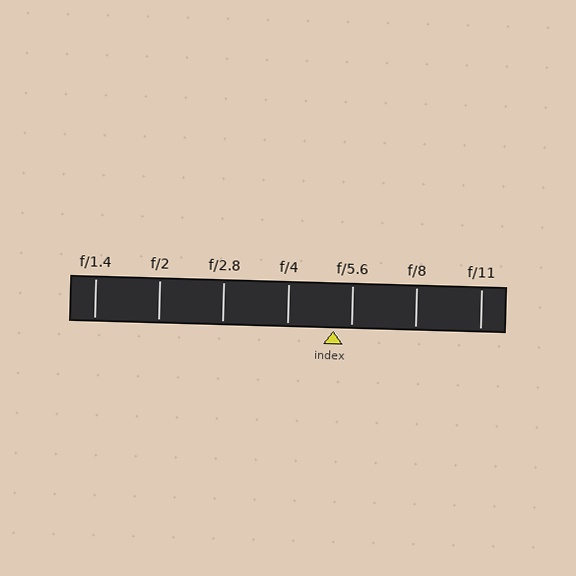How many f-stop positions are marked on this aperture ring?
There are 7 f-stop positions marked.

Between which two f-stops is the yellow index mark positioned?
The index mark is between f/4 and f/5.6.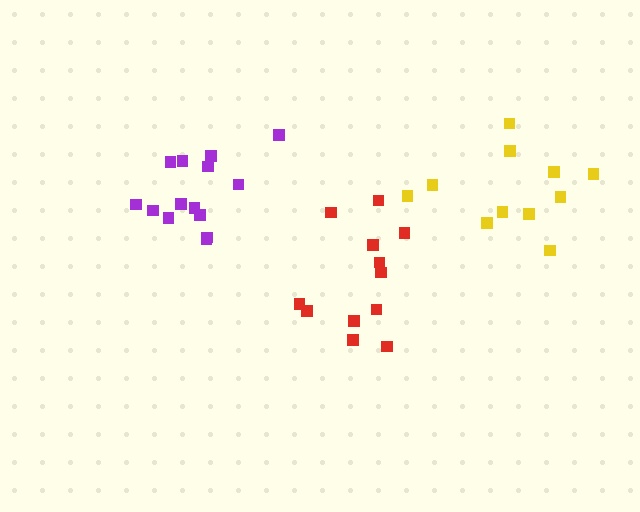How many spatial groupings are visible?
There are 3 spatial groupings.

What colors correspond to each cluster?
The clusters are colored: yellow, red, purple.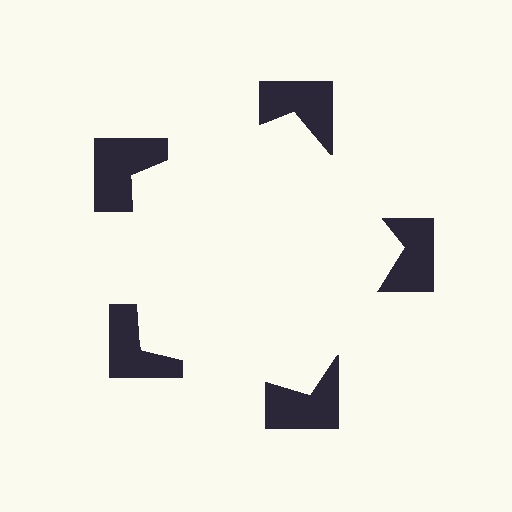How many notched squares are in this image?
There are 5 — one at each vertex of the illusory pentagon.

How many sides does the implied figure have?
5 sides.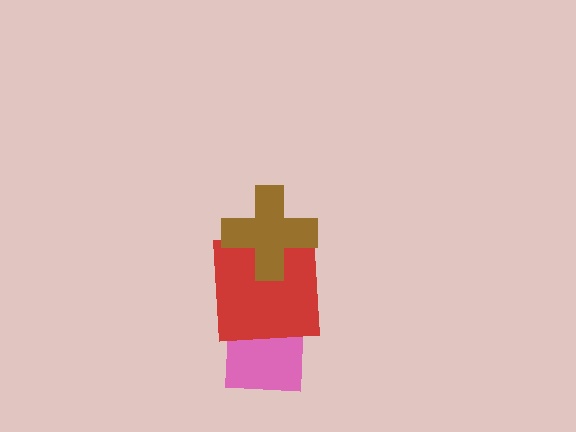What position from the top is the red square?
The red square is 2nd from the top.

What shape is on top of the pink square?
The red square is on top of the pink square.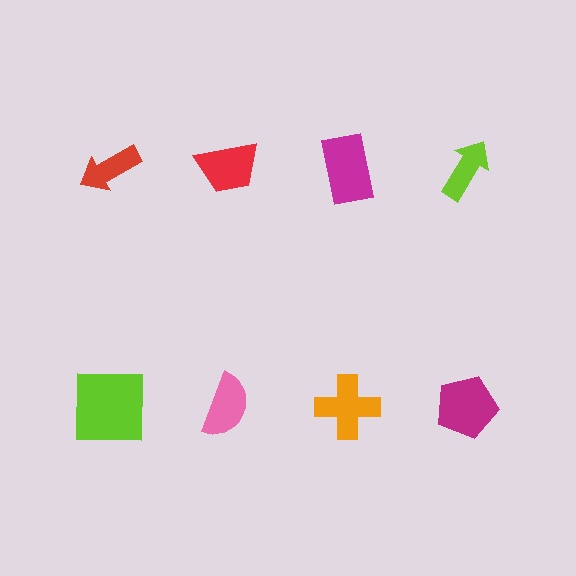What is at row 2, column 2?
A pink semicircle.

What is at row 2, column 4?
A magenta pentagon.